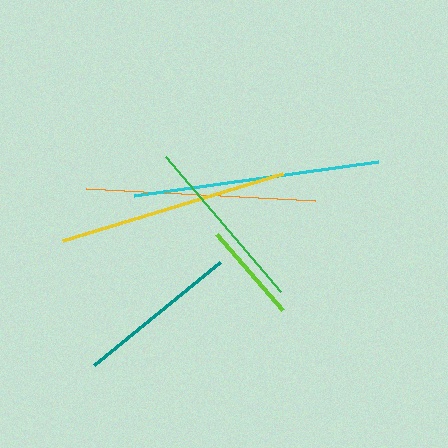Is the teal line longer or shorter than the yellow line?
The yellow line is longer than the teal line.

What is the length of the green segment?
The green segment is approximately 177 pixels long.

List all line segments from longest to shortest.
From longest to shortest: cyan, yellow, orange, green, teal, lime.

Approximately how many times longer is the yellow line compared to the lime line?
The yellow line is approximately 2.3 times the length of the lime line.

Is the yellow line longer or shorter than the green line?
The yellow line is longer than the green line.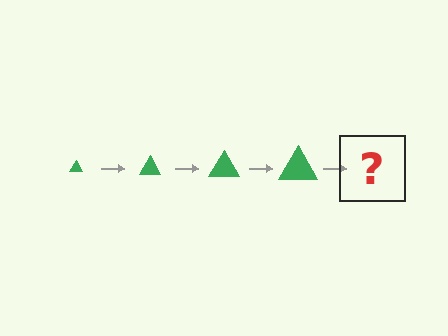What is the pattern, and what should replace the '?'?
The pattern is that the triangle gets progressively larger each step. The '?' should be a green triangle, larger than the previous one.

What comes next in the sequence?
The next element should be a green triangle, larger than the previous one.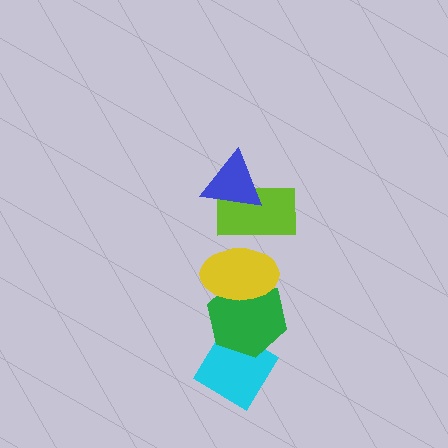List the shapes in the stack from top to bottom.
From top to bottom: the blue triangle, the lime rectangle, the yellow ellipse, the green hexagon, the cyan diamond.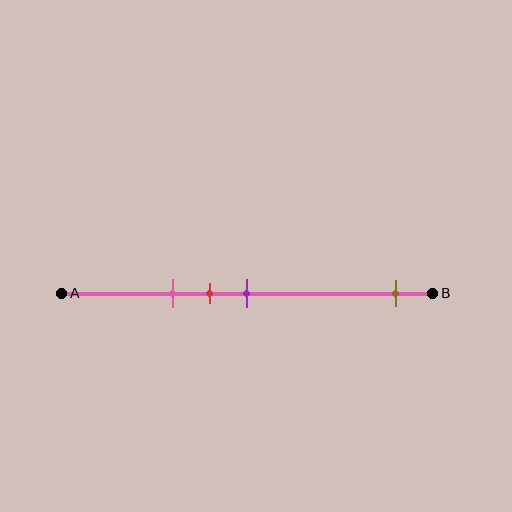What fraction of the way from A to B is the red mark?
The red mark is approximately 40% (0.4) of the way from A to B.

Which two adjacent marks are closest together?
The red and purple marks are the closest adjacent pair.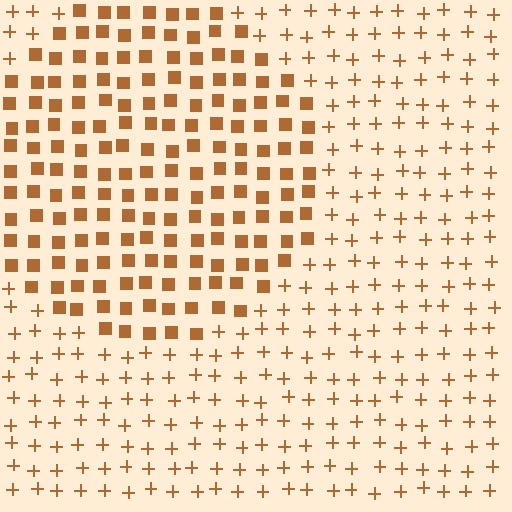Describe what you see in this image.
The image is filled with small brown elements arranged in a uniform grid. A circle-shaped region contains squares, while the surrounding area contains plus signs. The boundary is defined purely by the change in element shape.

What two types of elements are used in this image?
The image uses squares inside the circle region and plus signs outside it.